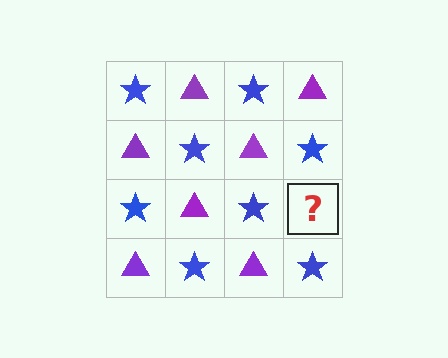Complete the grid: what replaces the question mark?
The question mark should be replaced with a purple triangle.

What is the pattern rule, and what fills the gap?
The rule is that it alternates blue star and purple triangle in a checkerboard pattern. The gap should be filled with a purple triangle.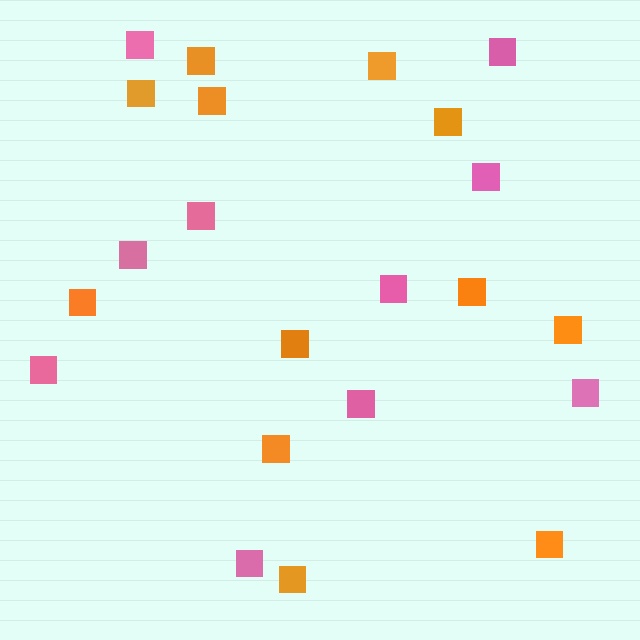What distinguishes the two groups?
There are 2 groups: one group of pink squares (10) and one group of orange squares (12).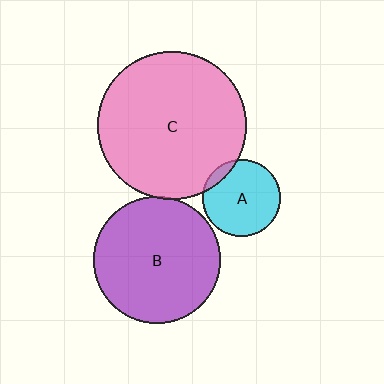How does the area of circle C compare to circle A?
Approximately 3.7 times.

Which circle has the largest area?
Circle C (pink).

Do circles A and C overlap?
Yes.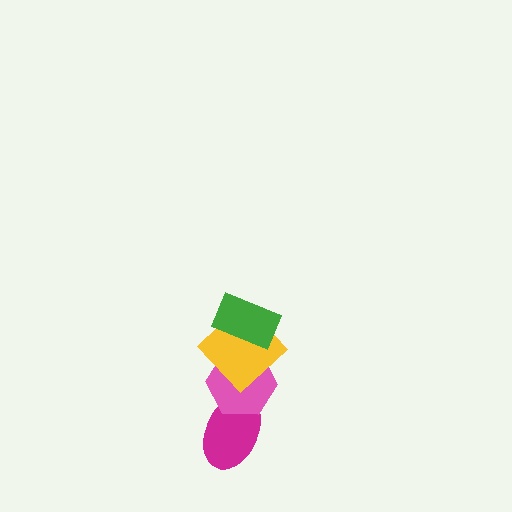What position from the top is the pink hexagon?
The pink hexagon is 3rd from the top.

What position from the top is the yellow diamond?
The yellow diamond is 2nd from the top.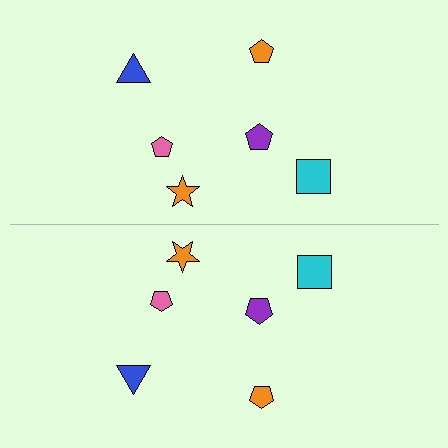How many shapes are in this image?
There are 12 shapes in this image.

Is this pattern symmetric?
Yes, this pattern has bilateral (reflection) symmetry.